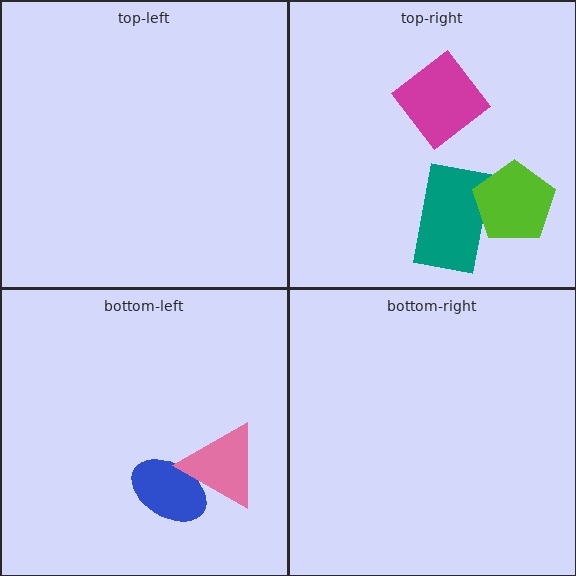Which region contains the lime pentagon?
The top-right region.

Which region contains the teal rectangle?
The top-right region.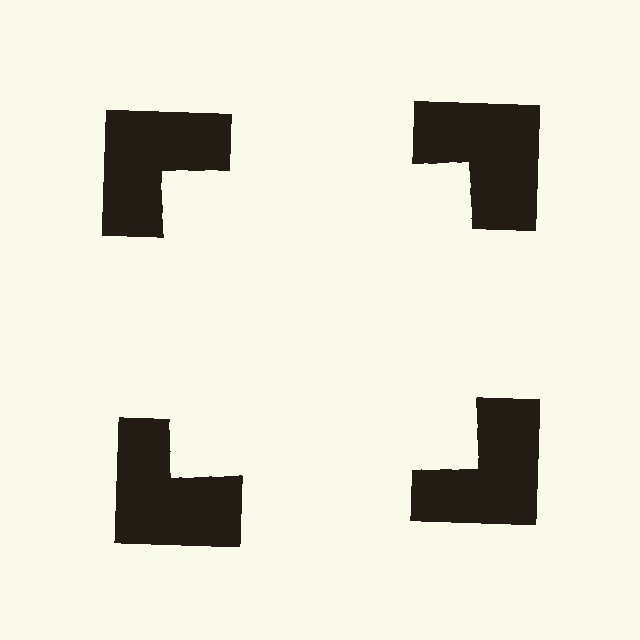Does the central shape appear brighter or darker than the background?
It typically appears slightly brighter than the background, even though no actual brightness change is drawn.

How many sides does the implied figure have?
4 sides.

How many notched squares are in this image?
There are 4 — one at each vertex of the illusory square.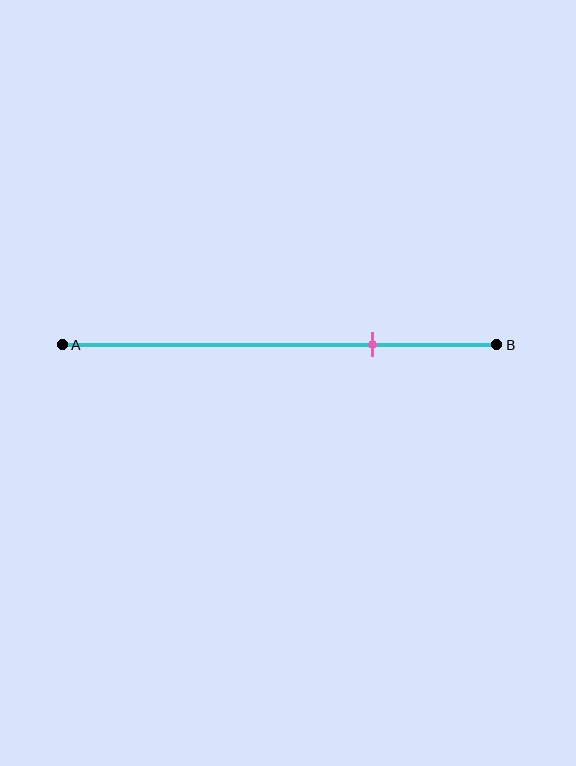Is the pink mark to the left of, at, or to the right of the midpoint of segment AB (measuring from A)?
The pink mark is to the right of the midpoint of segment AB.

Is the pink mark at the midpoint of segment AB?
No, the mark is at about 70% from A, not at the 50% midpoint.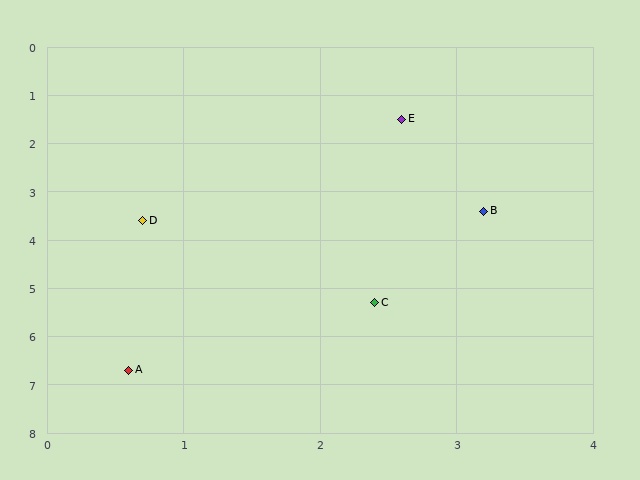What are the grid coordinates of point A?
Point A is at approximately (0.6, 6.7).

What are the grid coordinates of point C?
Point C is at approximately (2.4, 5.3).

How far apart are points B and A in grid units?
Points B and A are about 4.2 grid units apart.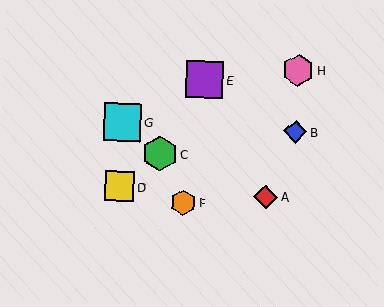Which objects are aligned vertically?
Objects D, G are aligned vertically.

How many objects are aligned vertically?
2 objects (D, G) are aligned vertically.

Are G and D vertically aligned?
Yes, both are at x≈122.